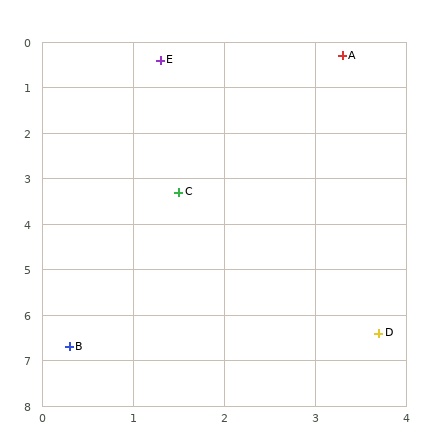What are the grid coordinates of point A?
Point A is at approximately (3.3, 0.3).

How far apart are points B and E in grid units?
Points B and E are about 6.4 grid units apart.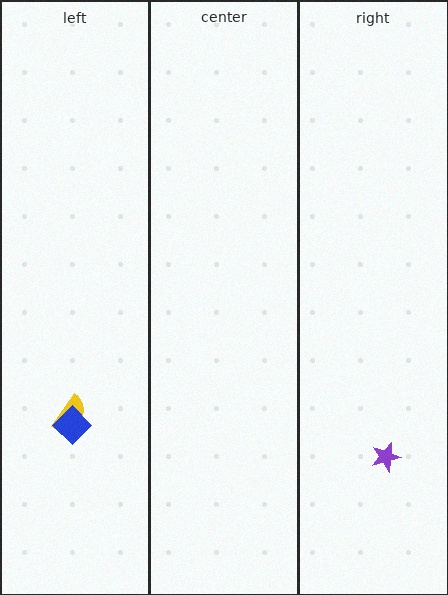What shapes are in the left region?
The yellow semicircle, the blue diamond.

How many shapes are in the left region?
2.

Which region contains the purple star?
The right region.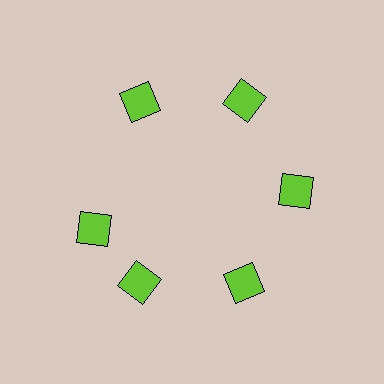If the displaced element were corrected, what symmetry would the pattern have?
It would have 6-fold rotational symmetry — the pattern would map onto itself every 60 degrees.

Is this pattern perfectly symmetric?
No. The 6 lime squares are arranged in a ring, but one element near the 9 o'clock position is rotated out of alignment along the ring, breaking the 6-fold rotational symmetry.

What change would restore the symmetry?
The symmetry would be restored by rotating it back into even spacing with its neighbors so that all 6 squares sit at equal angles and equal distance from the center.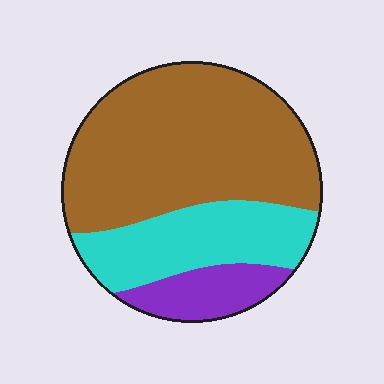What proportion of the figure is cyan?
Cyan covers 27% of the figure.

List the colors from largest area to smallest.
From largest to smallest: brown, cyan, purple.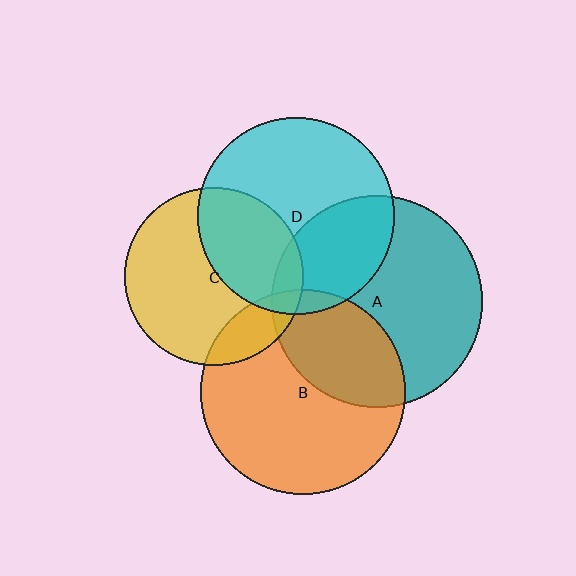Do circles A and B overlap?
Yes.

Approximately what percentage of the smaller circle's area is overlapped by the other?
Approximately 35%.